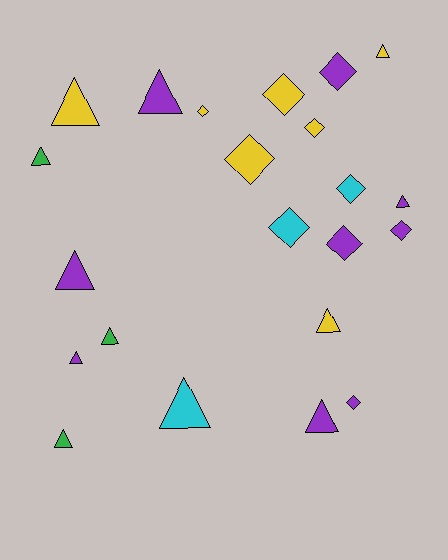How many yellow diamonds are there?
There are 4 yellow diamonds.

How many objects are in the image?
There are 22 objects.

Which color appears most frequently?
Purple, with 9 objects.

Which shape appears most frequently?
Triangle, with 12 objects.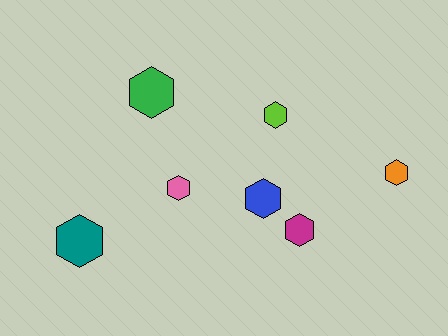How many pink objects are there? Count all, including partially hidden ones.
There is 1 pink object.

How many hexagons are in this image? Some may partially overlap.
There are 7 hexagons.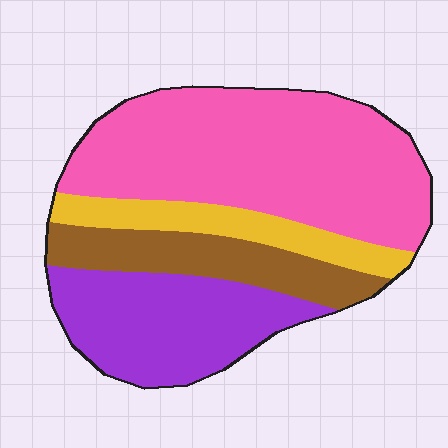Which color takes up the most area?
Pink, at roughly 45%.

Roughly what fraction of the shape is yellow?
Yellow takes up less than a sixth of the shape.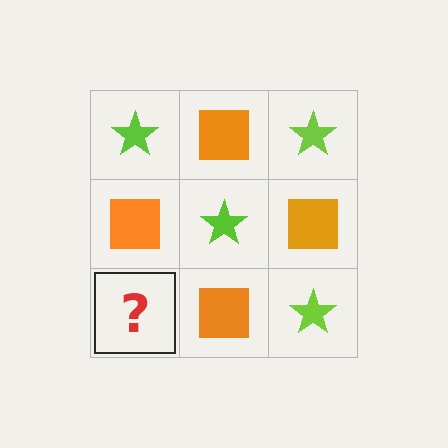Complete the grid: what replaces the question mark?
The question mark should be replaced with a lime star.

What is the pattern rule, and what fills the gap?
The rule is that it alternates lime star and orange square in a checkerboard pattern. The gap should be filled with a lime star.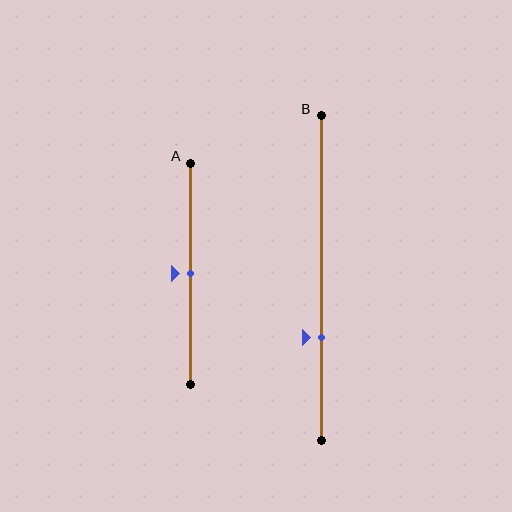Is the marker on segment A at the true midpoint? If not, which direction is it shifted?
Yes, the marker on segment A is at the true midpoint.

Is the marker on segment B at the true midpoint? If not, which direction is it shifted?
No, the marker on segment B is shifted downward by about 18% of the segment length.